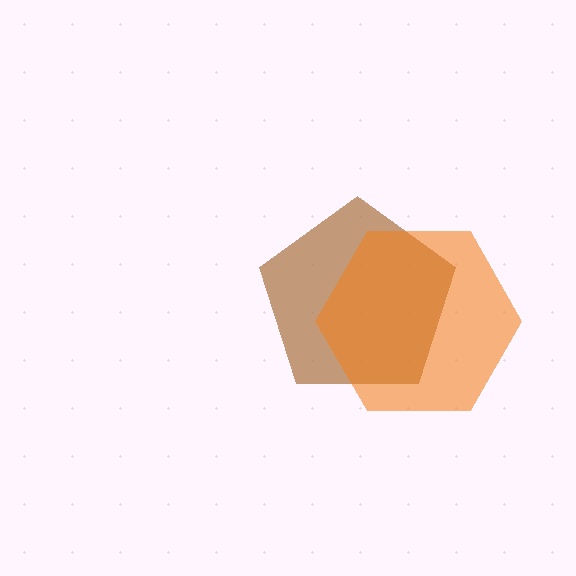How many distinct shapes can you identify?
There are 2 distinct shapes: a brown pentagon, an orange hexagon.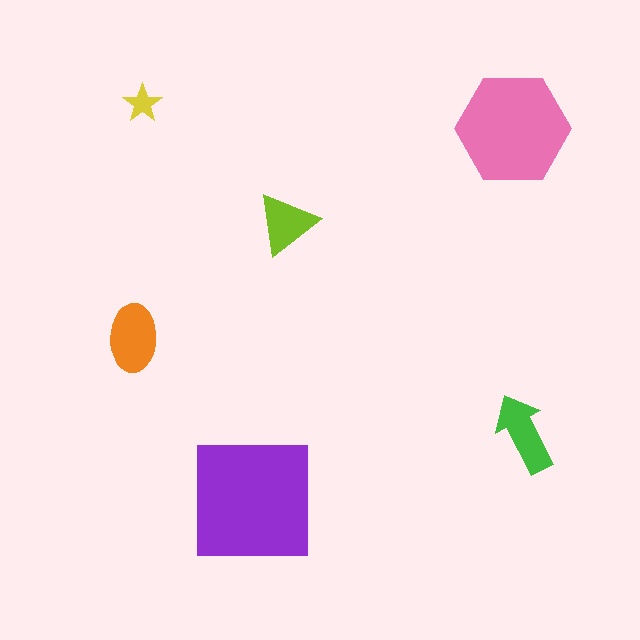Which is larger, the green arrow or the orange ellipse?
The orange ellipse.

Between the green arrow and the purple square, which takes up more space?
The purple square.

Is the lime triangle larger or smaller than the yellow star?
Larger.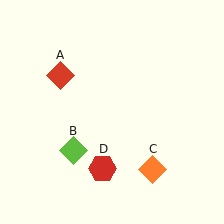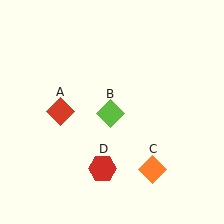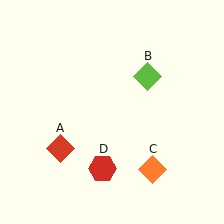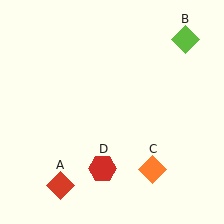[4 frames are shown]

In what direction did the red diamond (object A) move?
The red diamond (object A) moved down.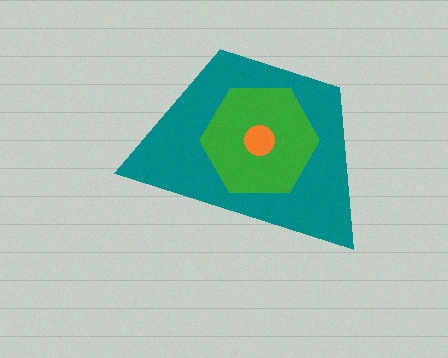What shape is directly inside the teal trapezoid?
The green hexagon.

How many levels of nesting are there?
3.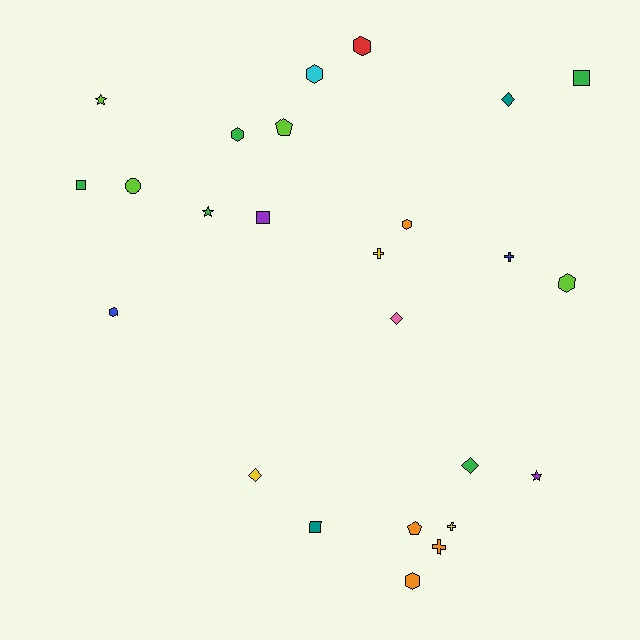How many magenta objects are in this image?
There are no magenta objects.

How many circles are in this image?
There is 1 circle.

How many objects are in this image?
There are 25 objects.